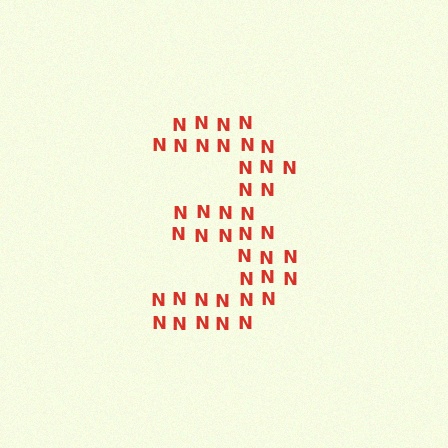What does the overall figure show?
The overall figure shows the digit 3.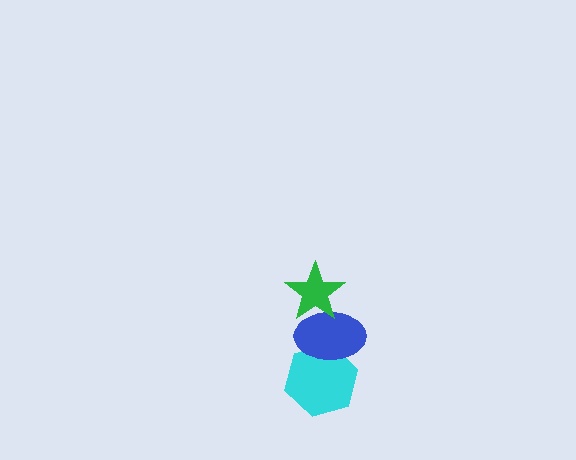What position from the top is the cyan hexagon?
The cyan hexagon is 3rd from the top.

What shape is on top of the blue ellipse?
The green star is on top of the blue ellipse.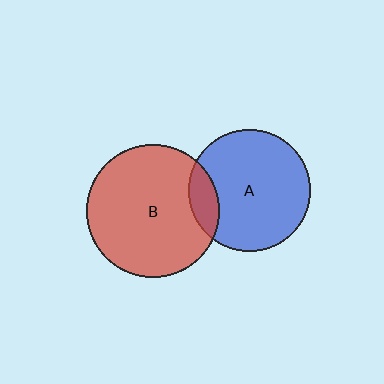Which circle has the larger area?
Circle B (red).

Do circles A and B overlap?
Yes.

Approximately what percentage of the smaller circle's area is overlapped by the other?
Approximately 15%.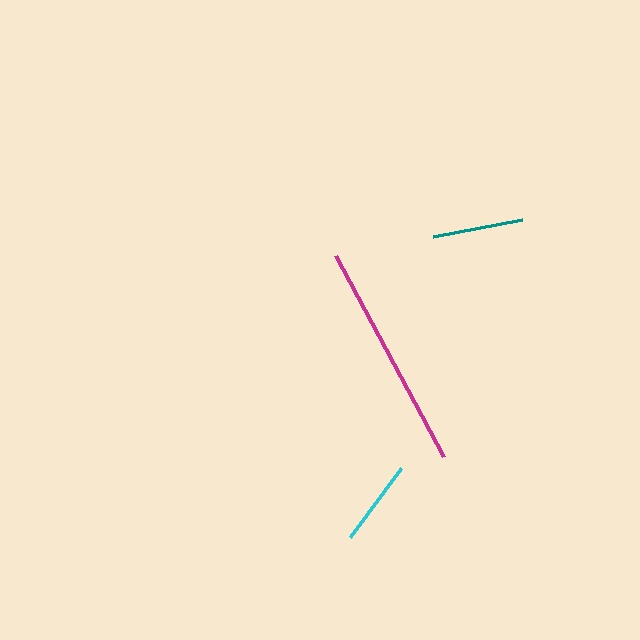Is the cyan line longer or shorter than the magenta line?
The magenta line is longer than the cyan line.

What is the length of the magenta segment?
The magenta segment is approximately 229 pixels long.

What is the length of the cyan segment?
The cyan segment is approximately 86 pixels long.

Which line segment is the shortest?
The cyan line is the shortest at approximately 86 pixels.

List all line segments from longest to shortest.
From longest to shortest: magenta, teal, cyan.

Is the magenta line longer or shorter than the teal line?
The magenta line is longer than the teal line.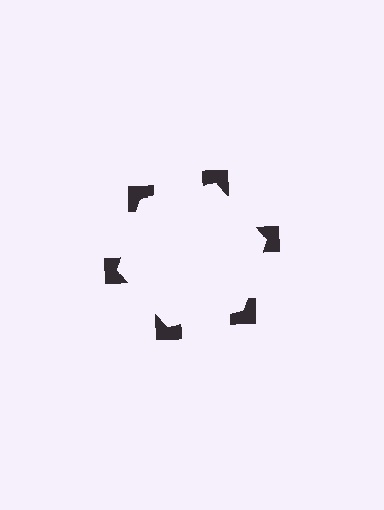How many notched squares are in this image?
There are 6 — one at each vertex of the illusory hexagon.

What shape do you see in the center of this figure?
An illusory hexagon — its edges are inferred from the aligned wedge cuts in the notched squares, not physically drawn.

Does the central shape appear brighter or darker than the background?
It typically appears slightly brighter than the background, even though no actual brightness change is drawn.